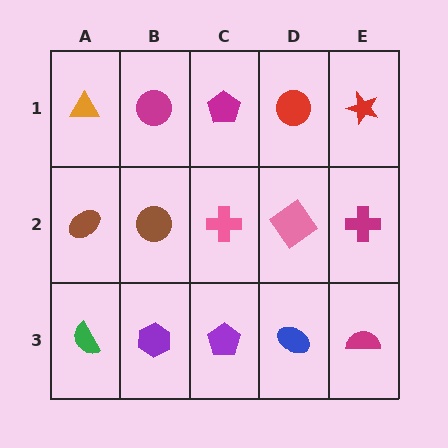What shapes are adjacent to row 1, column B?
A brown circle (row 2, column B), an orange triangle (row 1, column A), a magenta pentagon (row 1, column C).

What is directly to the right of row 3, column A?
A purple hexagon.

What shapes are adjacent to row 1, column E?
A magenta cross (row 2, column E), a red circle (row 1, column D).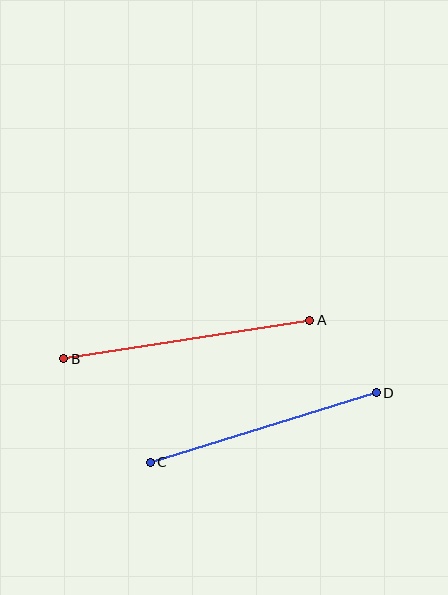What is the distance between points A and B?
The distance is approximately 249 pixels.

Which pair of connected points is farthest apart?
Points A and B are farthest apart.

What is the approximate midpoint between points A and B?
The midpoint is at approximately (187, 340) pixels.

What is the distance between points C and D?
The distance is approximately 236 pixels.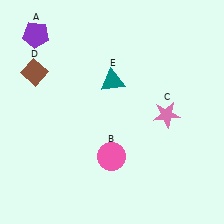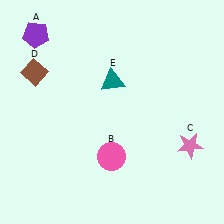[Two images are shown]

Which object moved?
The pink star (C) moved down.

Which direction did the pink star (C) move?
The pink star (C) moved down.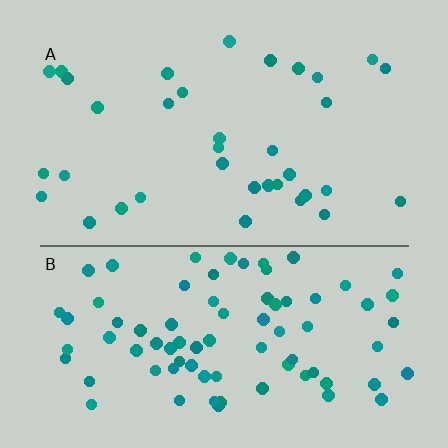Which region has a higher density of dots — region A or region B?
B (the bottom).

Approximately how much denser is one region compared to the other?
Approximately 2.3× — region B over region A.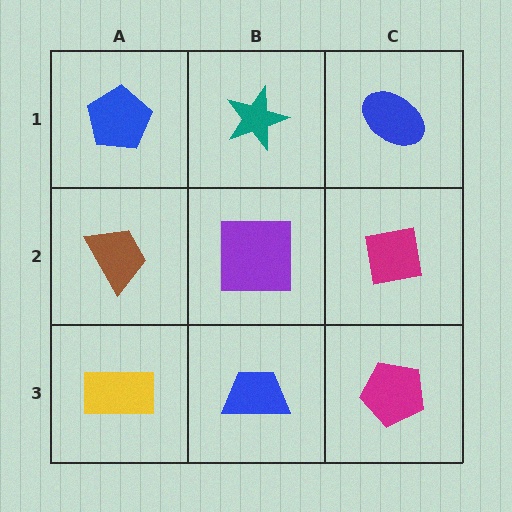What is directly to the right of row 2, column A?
A purple square.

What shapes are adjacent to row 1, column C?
A magenta square (row 2, column C), a teal star (row 1, column B).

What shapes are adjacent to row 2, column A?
A blue pentagon (row 1, column A), a yellow rectangle (row 3, column A), a purple square (row 2, column B).